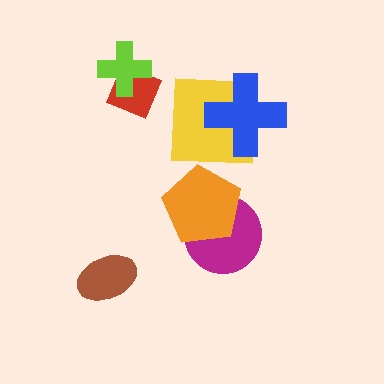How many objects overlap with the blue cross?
1 object overlaps with the blue cross.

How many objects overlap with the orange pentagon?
1 object overlaps with the orange pentagon.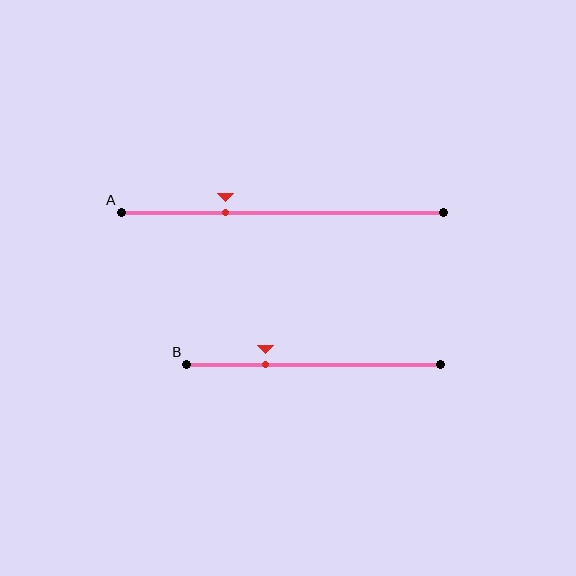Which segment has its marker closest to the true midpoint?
Segment A has its marker closest to the true midpoint.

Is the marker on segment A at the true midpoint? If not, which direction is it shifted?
No, the marker on segment A is shifted to the left by about 18% of the segment length.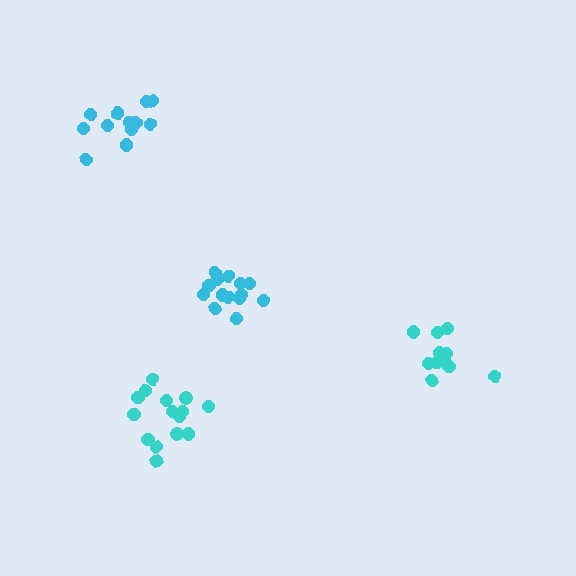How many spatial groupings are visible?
There are 4 spatial groupings.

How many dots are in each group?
Group 1: 14 dots, Group 2: 12 dots, Group 3: 12 dots, Group 4: 15 dots (53 total).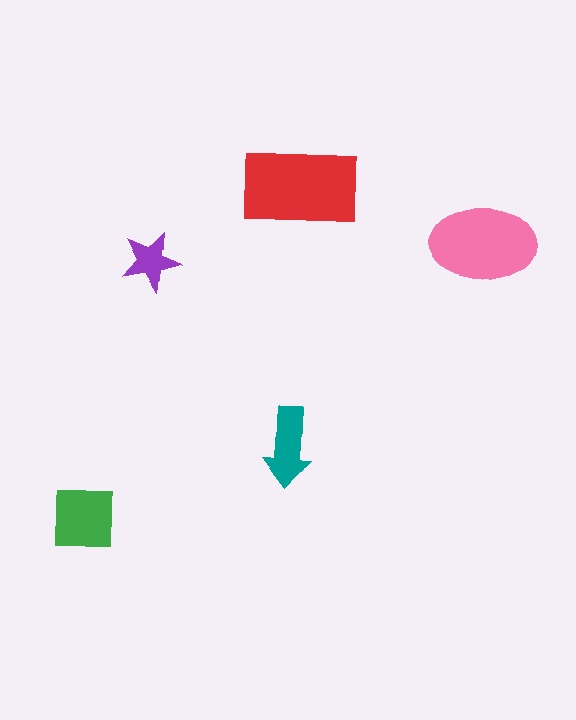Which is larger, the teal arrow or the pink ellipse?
The pink ellipse.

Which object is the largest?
The red rectangle.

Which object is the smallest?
The purple star.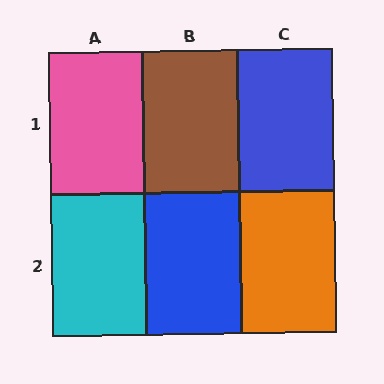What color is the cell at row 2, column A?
Cyan.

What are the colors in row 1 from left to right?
Pink, brown, blue.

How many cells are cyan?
1 cell is cyan.